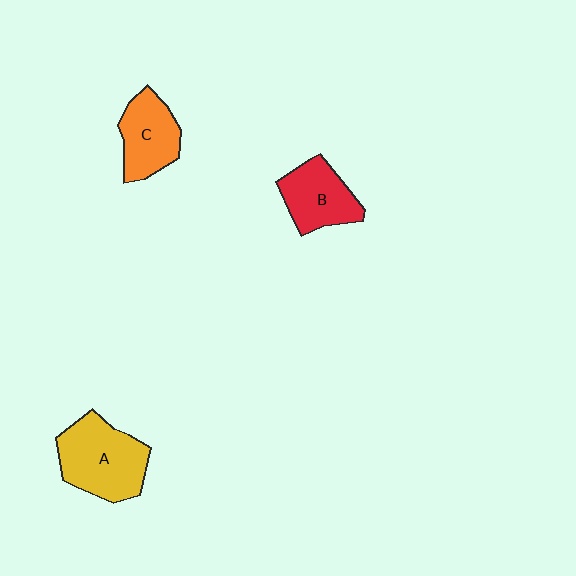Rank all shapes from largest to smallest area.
From largest to smallest: A (yellow), C (orange), B (red).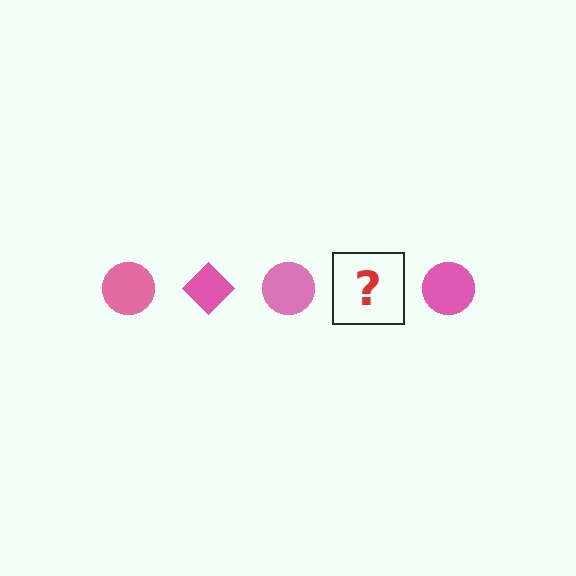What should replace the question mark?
The question mark should be replaced with a pink diamond.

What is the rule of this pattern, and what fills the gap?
The rule is that the pattern cycles through circle, diamond shapes in pink. The gap should be filled with a pink diamond.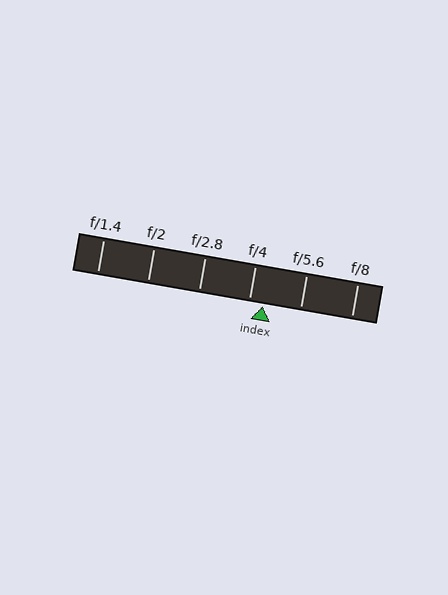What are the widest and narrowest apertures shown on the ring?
The widest aperture shown is f/1.4 and the narrowest is f/8.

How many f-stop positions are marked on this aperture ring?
There are 6 f-stop positions marked.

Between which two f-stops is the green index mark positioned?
The index mark is between f/4 and f/5.6.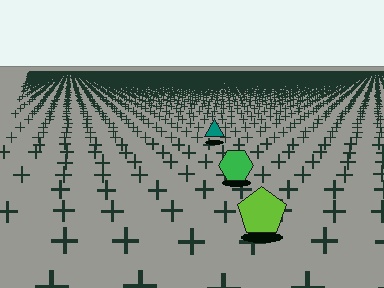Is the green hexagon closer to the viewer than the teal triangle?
Yes. The green hexagon is closer — you can tell from the texture gradient: the ground texture is coarser near it.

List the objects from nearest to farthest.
From nearest to farthest: the lime pentagon, the green hexagon, the teal triangle.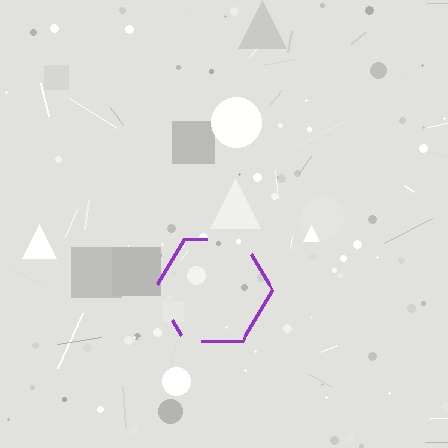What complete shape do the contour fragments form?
The contour fragments form a hexagon.